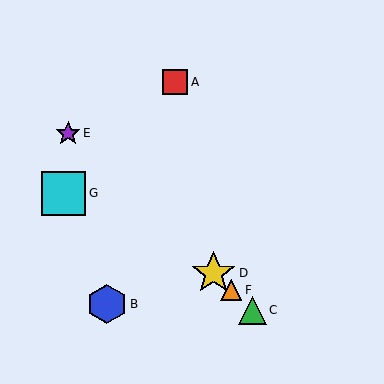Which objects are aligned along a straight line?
Objects C, D, E, F are aligned along a straight line.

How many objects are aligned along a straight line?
4 objects (C, D, E, F) are aligned along a straight line.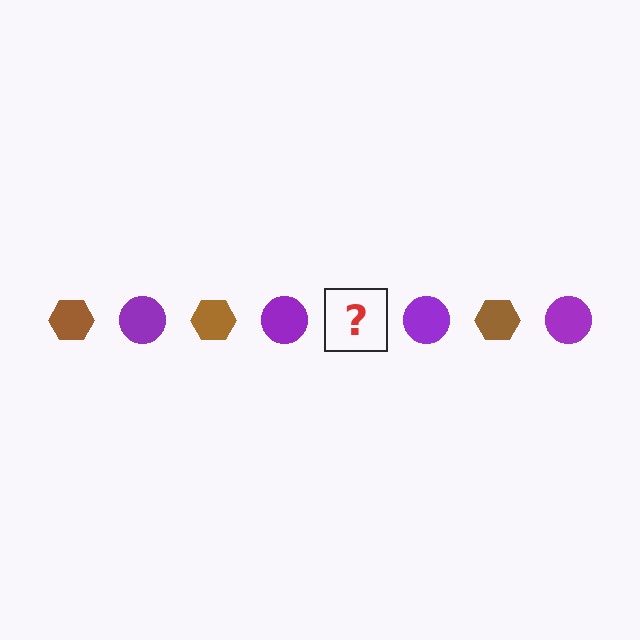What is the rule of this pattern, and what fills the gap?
The rule is that the pattern alternates between brown hexagon and purple circle. The gap should be filled with a brown hexagon.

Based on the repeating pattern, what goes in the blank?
The blank should be a brown hexagon.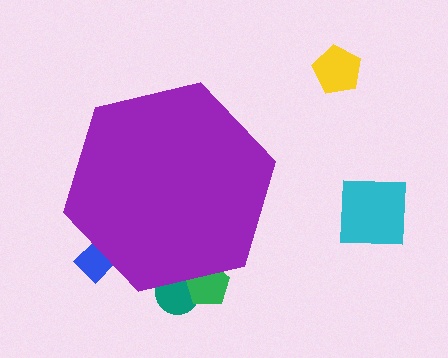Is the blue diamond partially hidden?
Yes, the blue diamond is partially hidden behind the purple hexagon.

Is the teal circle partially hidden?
Yes, the teal circle is partially hidden behind the purple hexagon.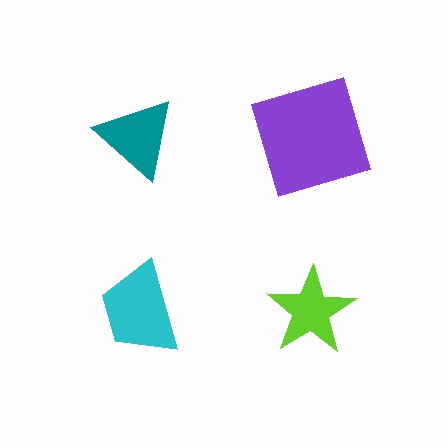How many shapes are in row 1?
2 shapes.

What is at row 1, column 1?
A teal triangle.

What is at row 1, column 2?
A purple square.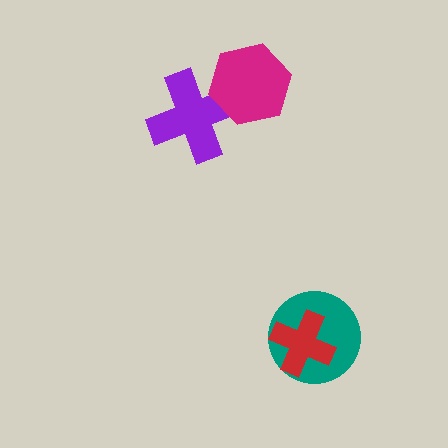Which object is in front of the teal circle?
The red cross is in front of the teal circle.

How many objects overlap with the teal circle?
1 object overlaps with the teal circle.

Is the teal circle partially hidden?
Yes, it is partially covered by another shape.